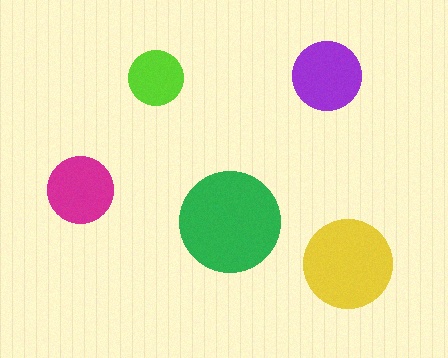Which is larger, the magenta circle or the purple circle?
The purple one.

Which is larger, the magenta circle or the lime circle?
The magenta one.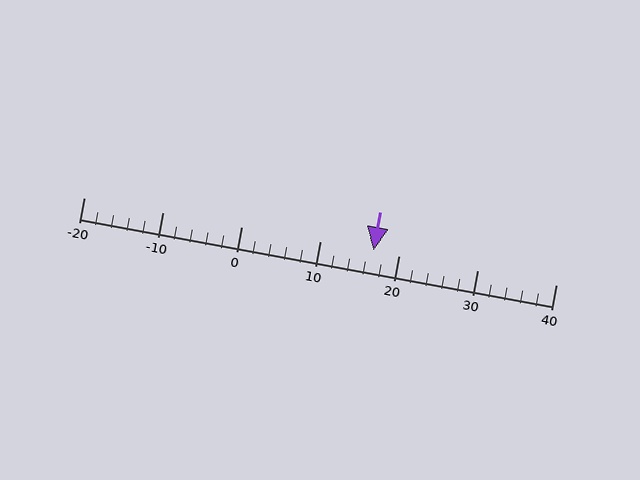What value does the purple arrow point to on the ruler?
The purple arrow points to approximately 17.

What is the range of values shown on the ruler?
The ruler shows values from -20 to 40.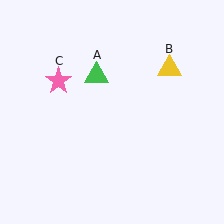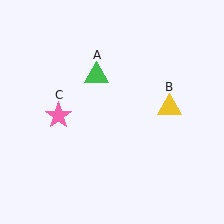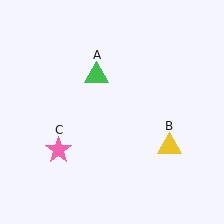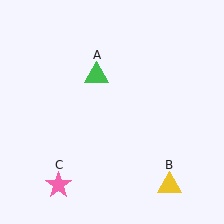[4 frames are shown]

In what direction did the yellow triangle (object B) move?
The yellow triangle (object B) moved down.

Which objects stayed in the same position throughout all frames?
Green triangle (object A) remained stationary.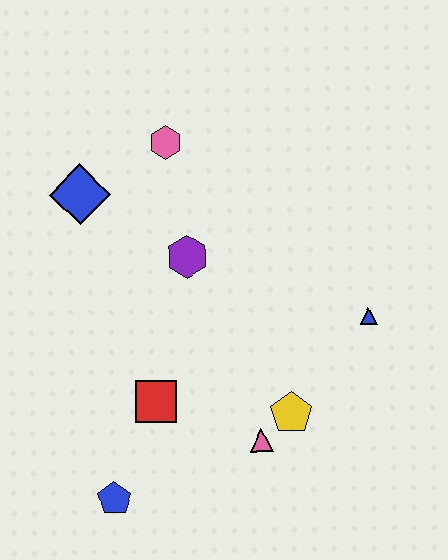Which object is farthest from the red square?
The pink hexagon is farthest from the red square.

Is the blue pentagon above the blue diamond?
No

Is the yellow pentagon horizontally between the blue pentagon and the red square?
No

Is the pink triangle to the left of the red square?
No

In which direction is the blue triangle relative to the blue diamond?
The blue triangle is to the right of the blue diamond.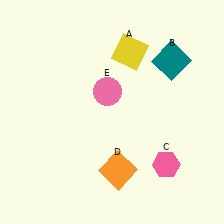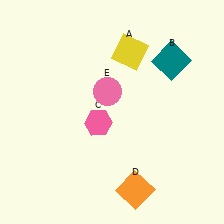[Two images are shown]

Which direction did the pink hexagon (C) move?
The pink hexagon (C) moved left.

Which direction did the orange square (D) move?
The orange square (D) moved down.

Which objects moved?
The objects that moved are: the pink hexagon (C), the orange square (D).